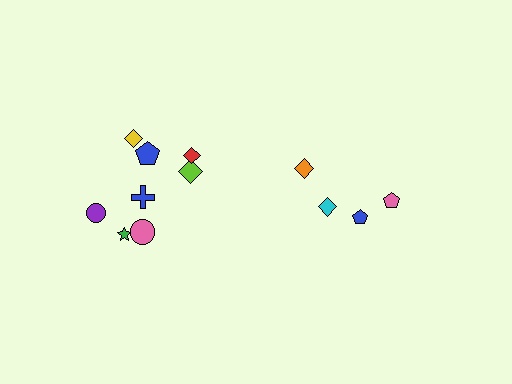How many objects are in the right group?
There are 4 objects.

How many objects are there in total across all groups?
There are 12 objects.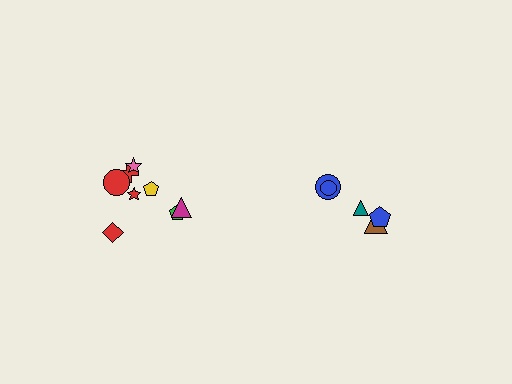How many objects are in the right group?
There are 5 objects.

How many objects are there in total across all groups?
There are 13 objects.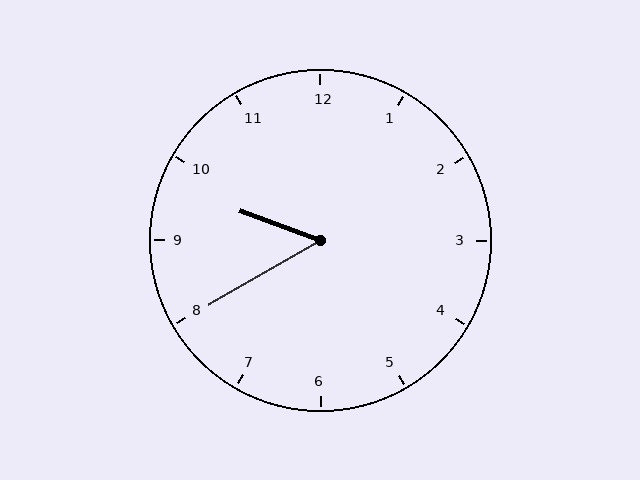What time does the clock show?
9:40.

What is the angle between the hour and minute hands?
Approximately 50 degrees.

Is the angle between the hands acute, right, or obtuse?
It is acute.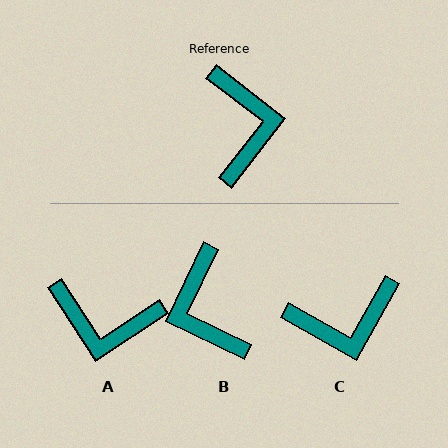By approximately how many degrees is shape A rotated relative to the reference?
Approximately 109 degrees clockwise.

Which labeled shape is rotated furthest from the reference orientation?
B, about 168 degrees away.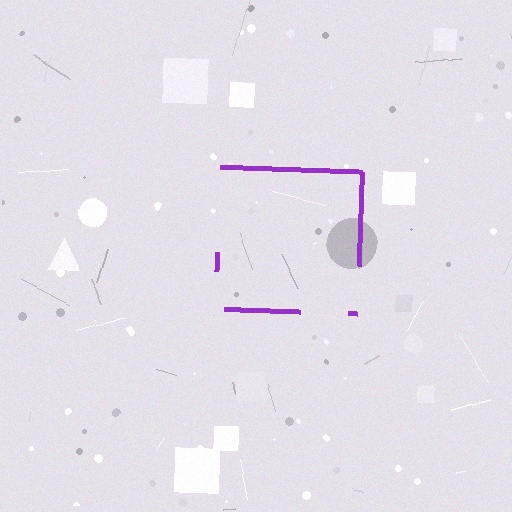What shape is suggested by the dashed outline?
The dashed outline suggests a square.